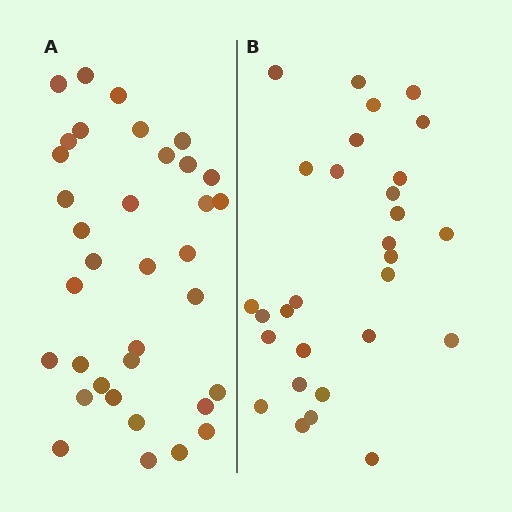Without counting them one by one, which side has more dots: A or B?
Region A (the left region) has more dots.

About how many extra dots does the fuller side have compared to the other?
Region A has about 6 more dots than region B.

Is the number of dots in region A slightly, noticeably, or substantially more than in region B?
Region A has only slightly more — the two regions are fairly close. The ratio is roughly 1.2 to 1.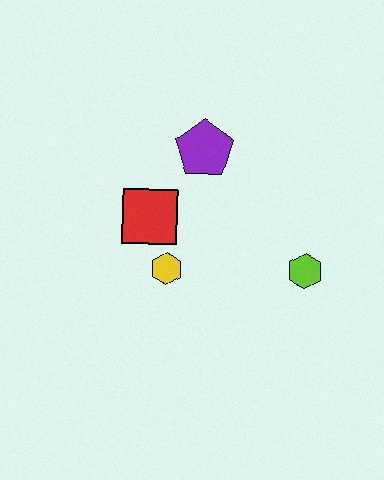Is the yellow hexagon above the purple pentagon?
No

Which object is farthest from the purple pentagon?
The lime hexagon is farthest from the purple pentagon.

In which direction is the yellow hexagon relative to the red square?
The yellow hexagon is below the red square.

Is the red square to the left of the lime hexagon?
Yes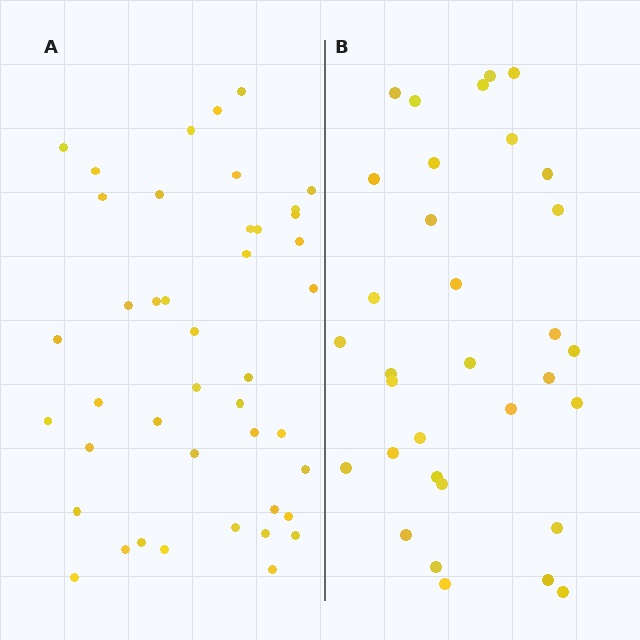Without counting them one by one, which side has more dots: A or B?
Region A (the left region) has more dots.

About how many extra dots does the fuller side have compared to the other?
Region A has roughly 10 or so more dots than region B.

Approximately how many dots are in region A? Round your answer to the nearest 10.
About 40 dots. (The exact count is 43, which rounds to 40.)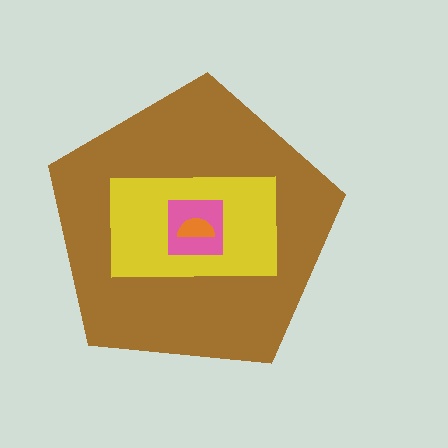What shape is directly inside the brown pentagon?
The yellow rectangle.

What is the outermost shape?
The brown pentagon.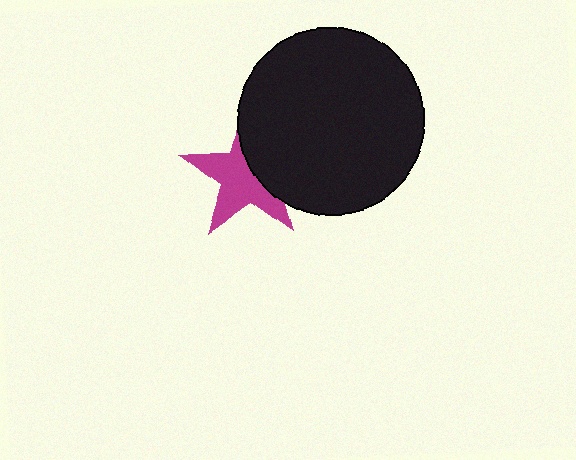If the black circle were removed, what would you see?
You would see the complete magenta star.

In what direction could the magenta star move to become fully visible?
The magenta star could move left. That would shift it out from behind the black circle entirely.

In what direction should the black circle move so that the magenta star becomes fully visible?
The black circle should move right. That is the shortest direction to clear the overlap and leave the magenta star fully visible.